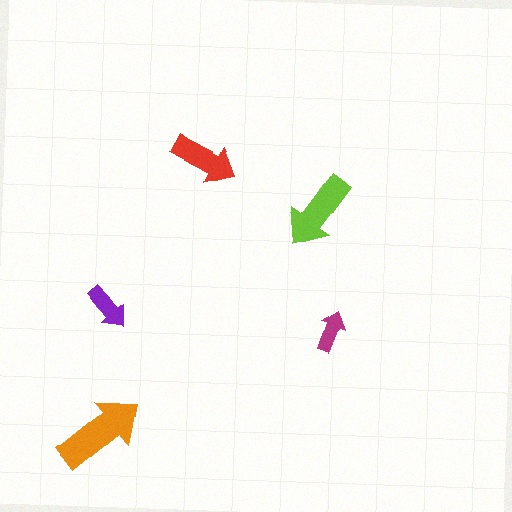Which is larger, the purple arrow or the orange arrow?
The orange one.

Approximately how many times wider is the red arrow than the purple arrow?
About 1.5 times wider.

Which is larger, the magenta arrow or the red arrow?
The red one.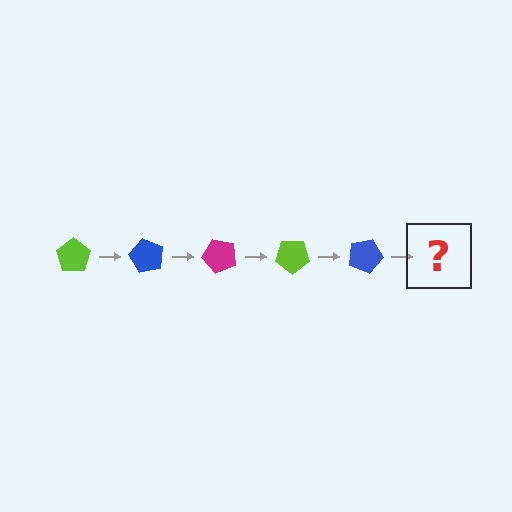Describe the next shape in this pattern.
It should be a magenta pentagon, rotated 300 degrees from the start.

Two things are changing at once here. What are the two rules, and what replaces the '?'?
The two rules are that it rotates 60 degrees each step and the color cycles through lime, blue, and magenta. The '?' should be a magenta pentagon, rotated 300 degrees from the start.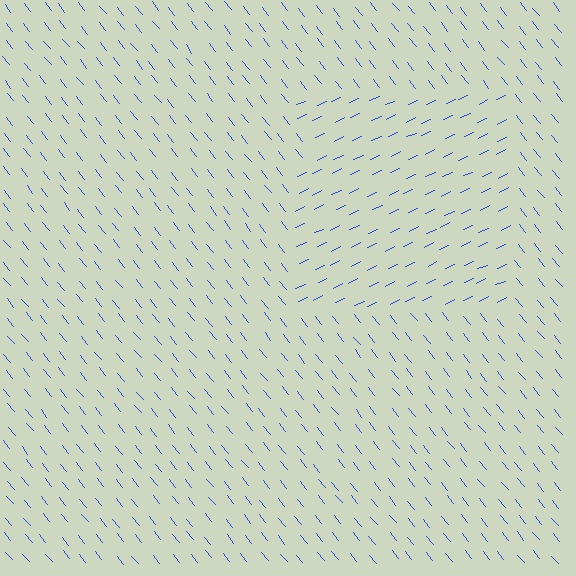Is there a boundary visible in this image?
Yes, there is a texture boundary formed by a change in line orientation.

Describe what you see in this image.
The image is filled with small blue line segments. A rectangle region in the image has lines oriented differently from the surrounding lines, creating a visible texture boundary.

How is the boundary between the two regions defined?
The boundary is defined purely by a change in line orientation (approximately 76 degrees difference). All lines are the same color and thickness.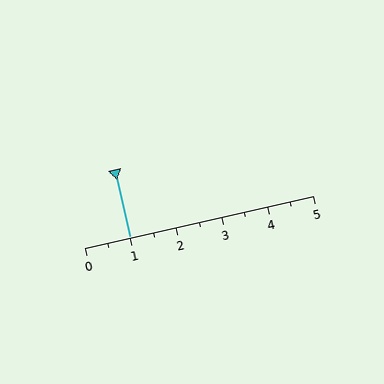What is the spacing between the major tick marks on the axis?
The major ticks are spaced 1 apart.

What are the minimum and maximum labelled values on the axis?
The axis runs from 0 to 5.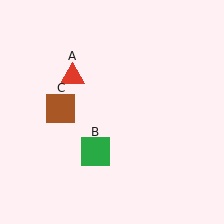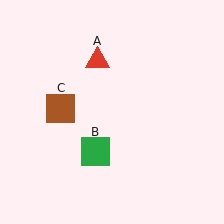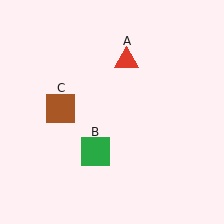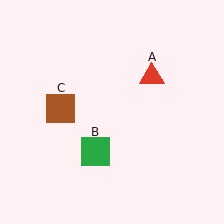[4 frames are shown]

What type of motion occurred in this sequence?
The red triangle (object A) rotated clockwise around the center of the scene.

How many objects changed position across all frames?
1 object changed position: red triangle (object A).